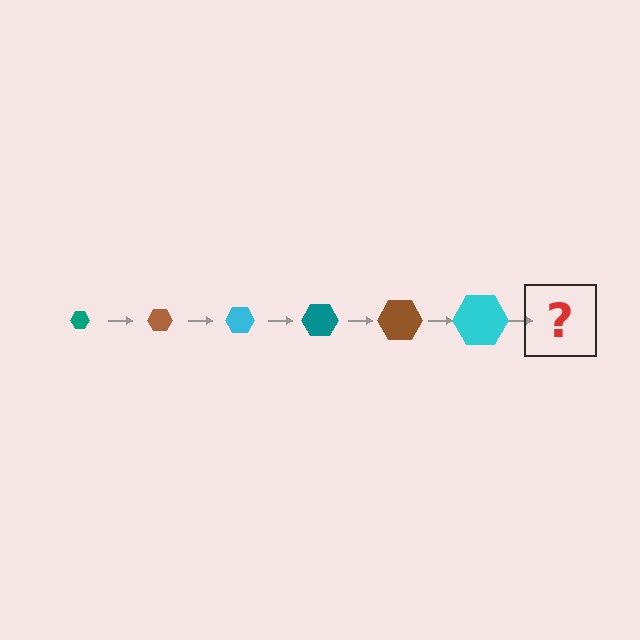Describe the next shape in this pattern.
It should be a teal hexagon, larger than the previous one.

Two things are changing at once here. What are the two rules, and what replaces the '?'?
The two rules are that the hexagon grows larger each step and the color cycles through teal, brown, and cyan. The '?' should be a teal hexagon, larger than the previous one.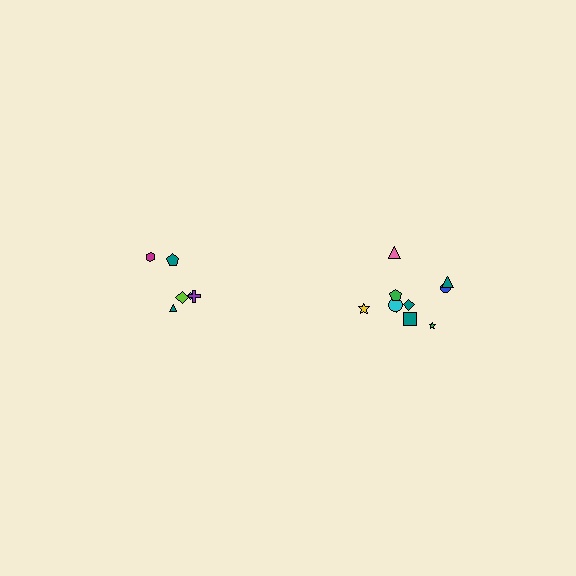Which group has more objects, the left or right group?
The right group.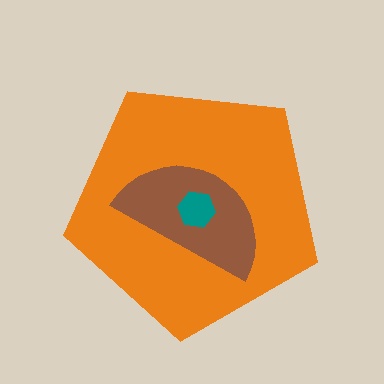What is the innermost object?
The teal hexagon.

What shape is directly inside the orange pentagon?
The brown semicircle.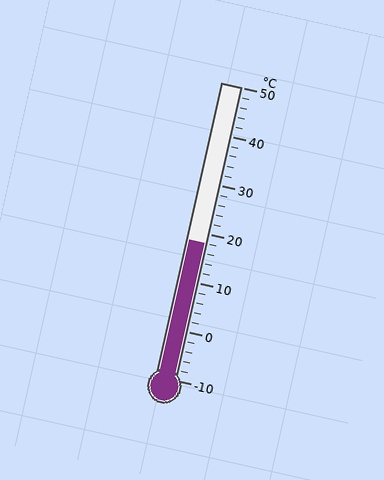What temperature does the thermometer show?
The thermometer shows approximately 18°C.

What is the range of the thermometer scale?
The thermometer scale ranges from -10°C to 50°C.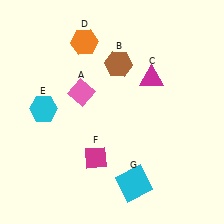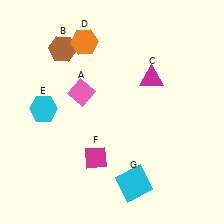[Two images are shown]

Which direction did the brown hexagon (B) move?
The brown hexagon (B) moved left.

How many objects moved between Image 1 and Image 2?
1 object moved between the two images.